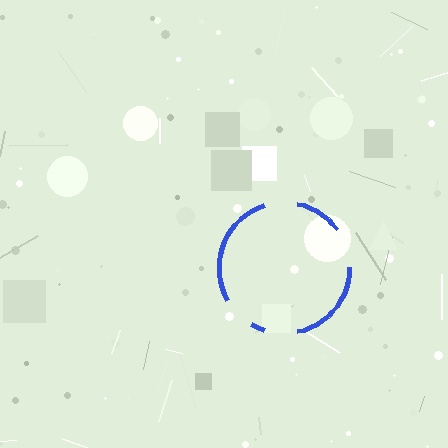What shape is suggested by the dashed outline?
The dashed outline suggests a circle.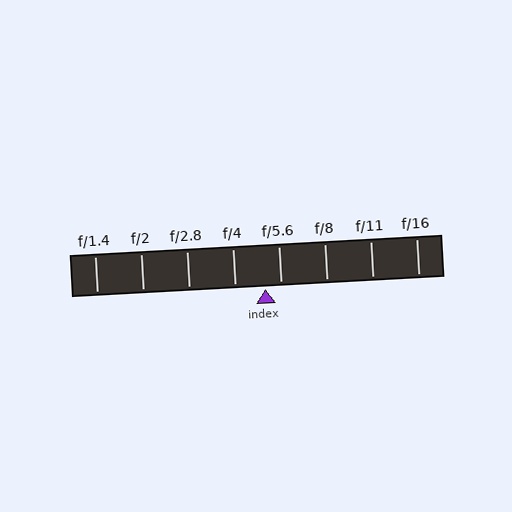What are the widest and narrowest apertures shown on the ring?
The widest aperture shown is f/1.4 and the narrowest is f/16.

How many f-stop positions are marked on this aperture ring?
There are 8 f-stop positions marked.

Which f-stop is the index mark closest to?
The index mark is closest to f/5.6.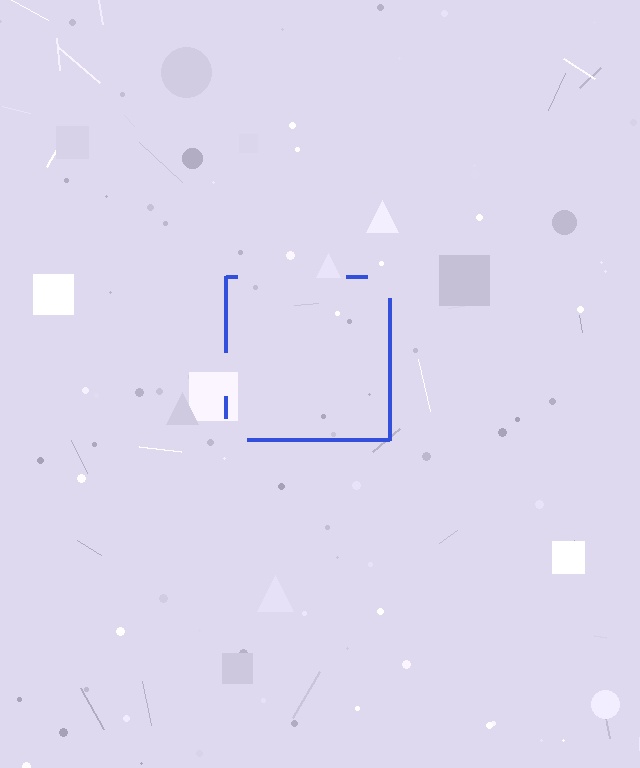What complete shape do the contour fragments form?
The contour fragments form a square.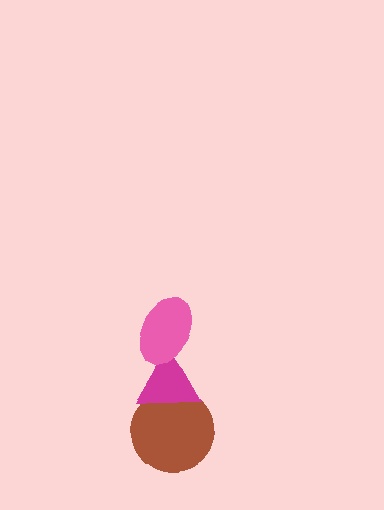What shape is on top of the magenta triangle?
The pink ellipse is on top of the magenta triangle.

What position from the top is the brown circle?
The brown circle is 3rd from the top.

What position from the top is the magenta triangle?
The magenta triangle is 2nd from the top.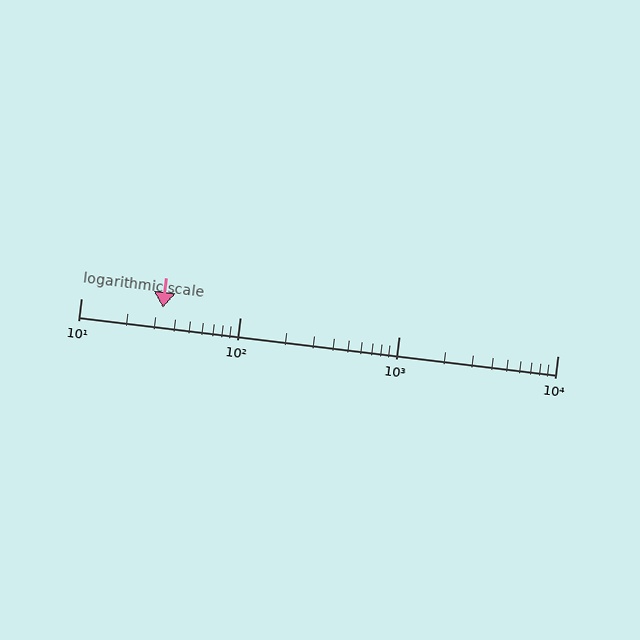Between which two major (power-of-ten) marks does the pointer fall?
The pointer is between 10 and 100.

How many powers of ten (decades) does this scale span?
The scale spans 3 decades, from 10 to 10000.